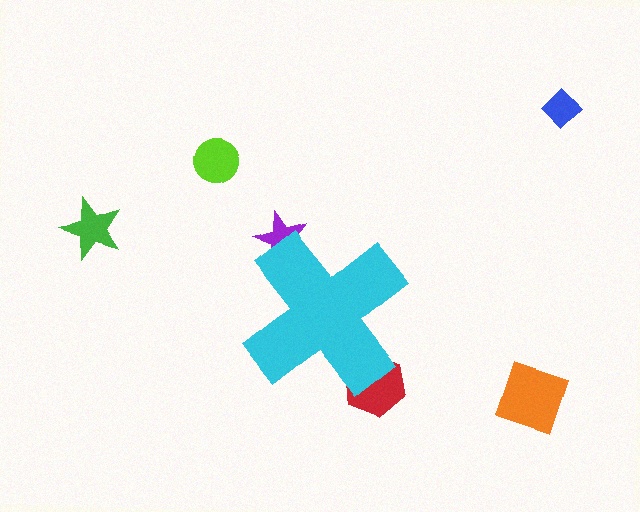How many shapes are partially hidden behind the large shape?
2 shapes are partially hidden.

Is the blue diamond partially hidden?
No, the blue diamond is fully visible.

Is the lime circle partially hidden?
No, the lime circle is fully visible.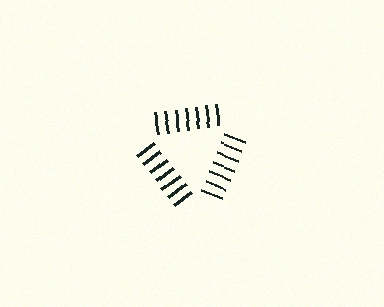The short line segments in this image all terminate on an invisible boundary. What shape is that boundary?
An illusory triangle — the line segments terminate on its edges but no continuous stroke is drawn.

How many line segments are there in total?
21 — 7 along each of the 3 edges.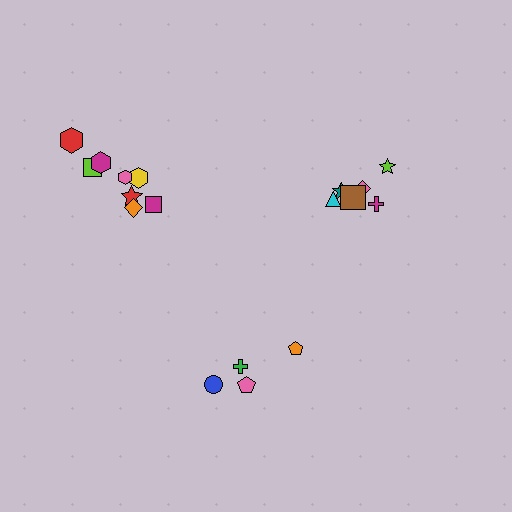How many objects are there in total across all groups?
There are 18 objects.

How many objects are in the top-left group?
There are 8 objects.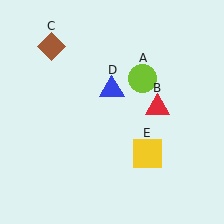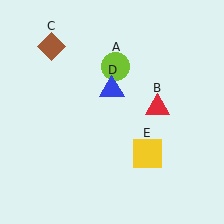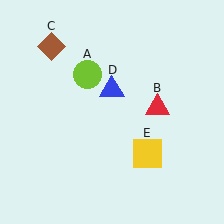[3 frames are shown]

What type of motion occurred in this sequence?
The lime circle (object A) rotated counterclockwise around the center of the scene.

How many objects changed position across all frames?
1 object changed position: lime circle (object A).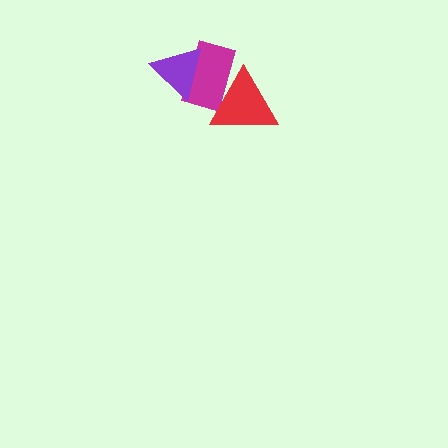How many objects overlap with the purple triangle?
1 object overlaps with the purple triangle.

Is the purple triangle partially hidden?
No, no other shape covers it.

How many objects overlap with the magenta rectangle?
2 objects overlap with the magenta rectangle.